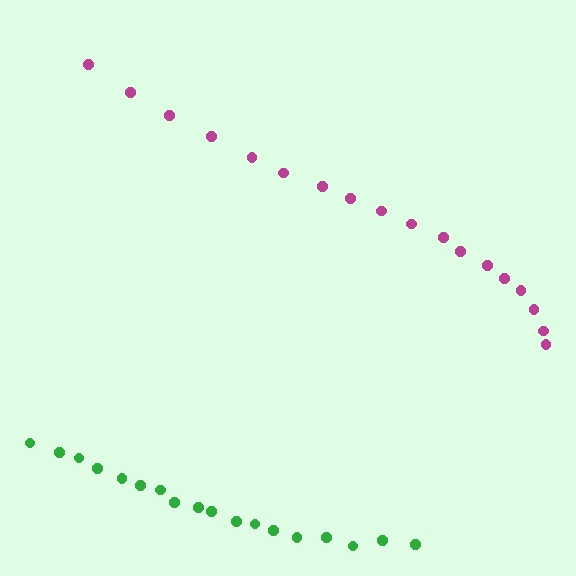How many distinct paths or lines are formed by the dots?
There are 2 distinct paths.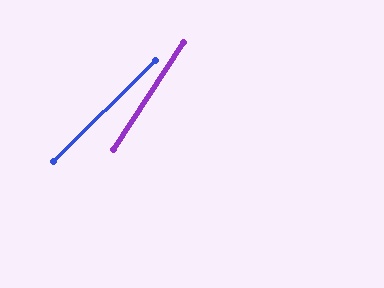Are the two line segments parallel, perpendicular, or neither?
Neither parallel nor perpendicular — they differ by about 12°.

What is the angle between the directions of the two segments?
Approximately 12 degrees.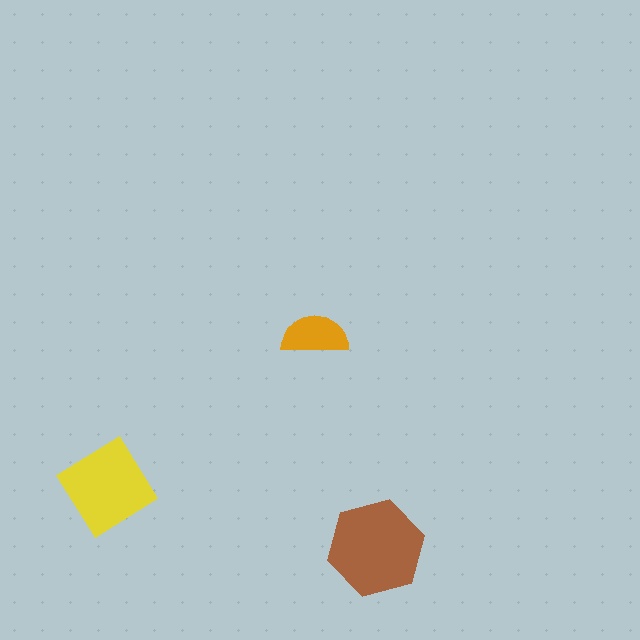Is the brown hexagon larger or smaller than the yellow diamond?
Larger.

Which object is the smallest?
The orange semicircle.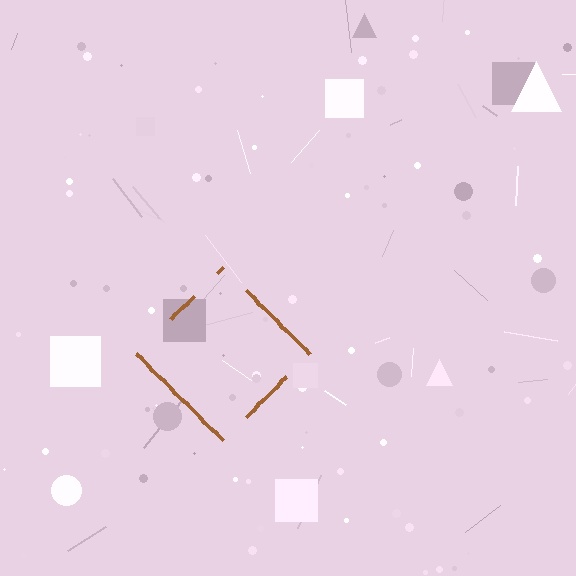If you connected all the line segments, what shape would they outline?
They would outline a diamond.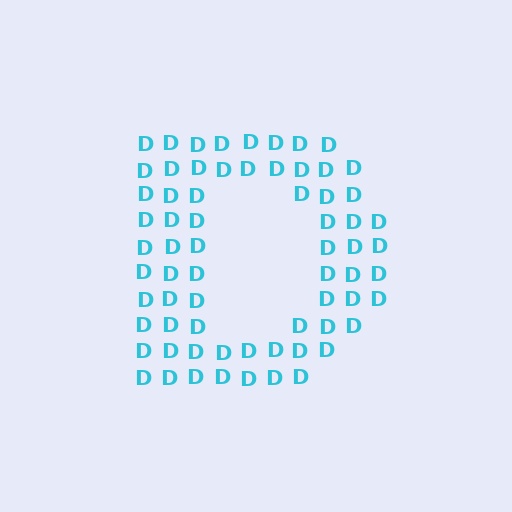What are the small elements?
The small elements are letter D's.